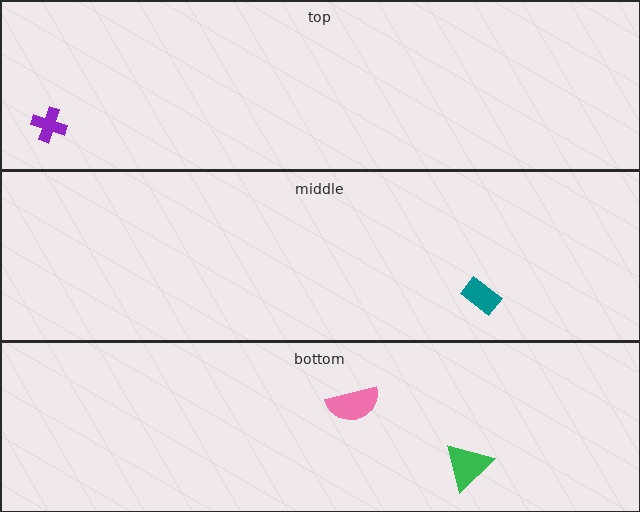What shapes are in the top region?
The purple cross.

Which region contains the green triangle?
The bottom region.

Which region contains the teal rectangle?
The middle region.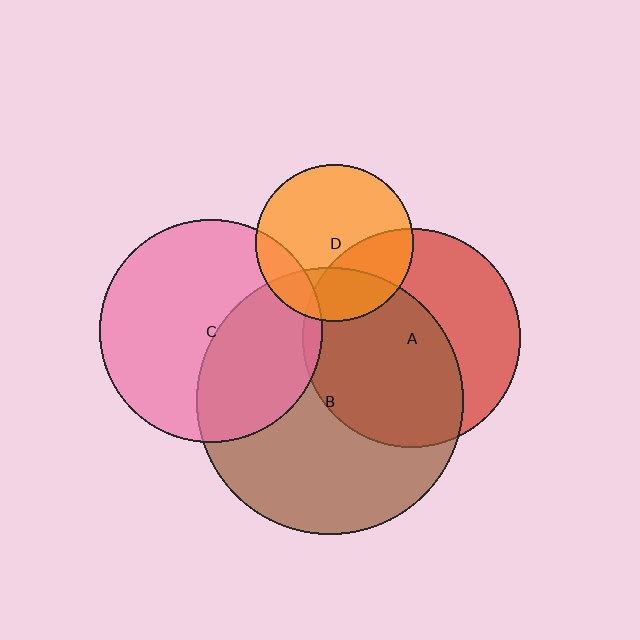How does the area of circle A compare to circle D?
Approximately 1.9 times.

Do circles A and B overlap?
Yes.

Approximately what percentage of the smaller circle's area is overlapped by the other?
Approximately 60%.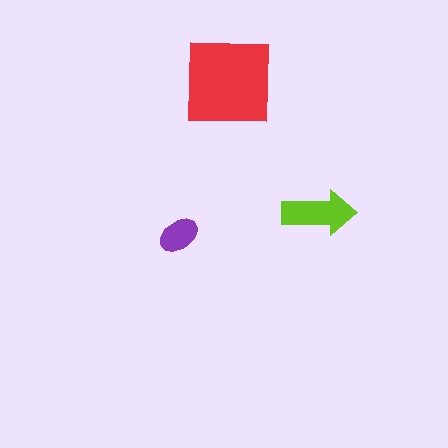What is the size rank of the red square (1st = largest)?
1st.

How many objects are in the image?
There are 3 objects in the image.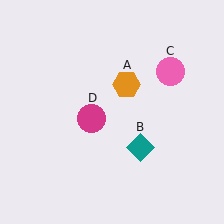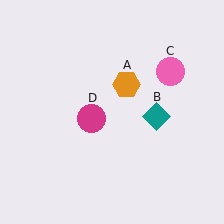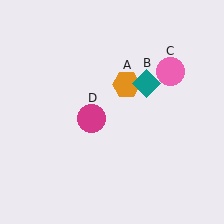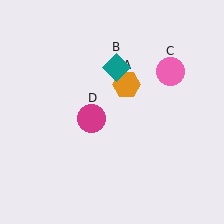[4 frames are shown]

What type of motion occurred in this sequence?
The teal diamond (object B) rotated counterclockwise around the center of the scene.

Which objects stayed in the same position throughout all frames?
Orange hexagon (object A) and pink circle (object C) and magenta circle (object D) remained stationary.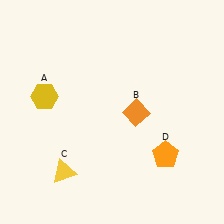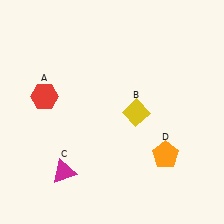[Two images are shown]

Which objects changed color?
A changed from yellow to red. B changed from orange to yellow. C changed from yellow to magenta.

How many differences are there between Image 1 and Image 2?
There are 3 differences between the two images.